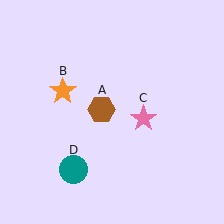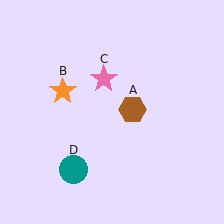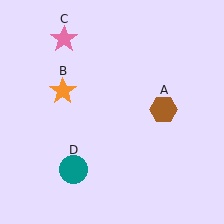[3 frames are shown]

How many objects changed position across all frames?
2 objects changed position: brown hexagon (object A), pink star (object C).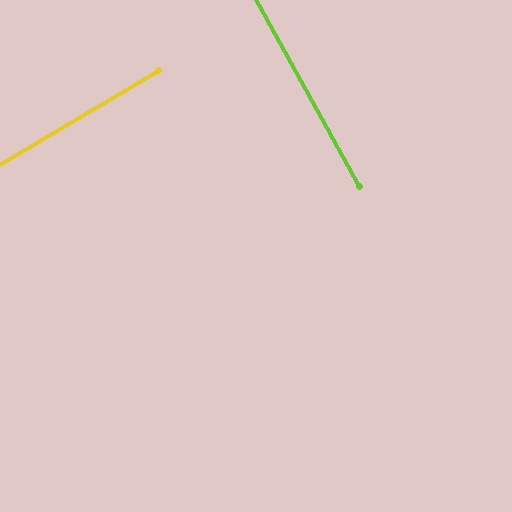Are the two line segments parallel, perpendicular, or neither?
Perpendicular — they meet at approximately 88°.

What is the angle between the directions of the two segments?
Approximately 88 degrees.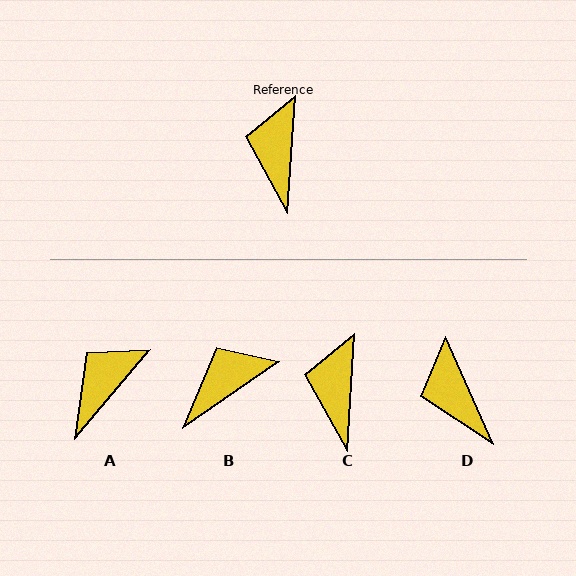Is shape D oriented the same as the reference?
No, it is off by about 28 degrees.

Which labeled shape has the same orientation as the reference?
C.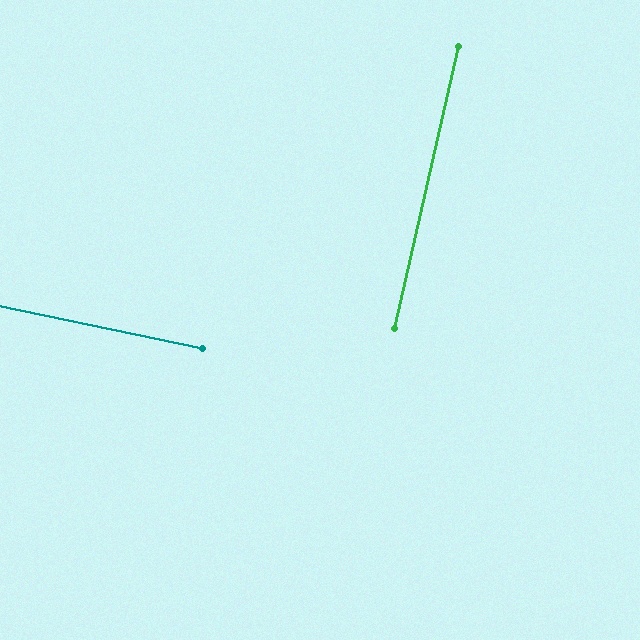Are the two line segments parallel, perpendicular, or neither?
Perpendicular — they meet at approximately 89°.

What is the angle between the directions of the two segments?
Approximately 89 degrees.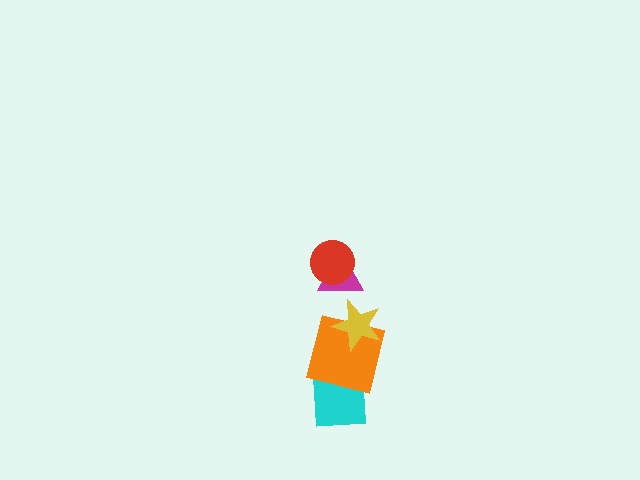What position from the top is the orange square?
The orange square is 4th from the top.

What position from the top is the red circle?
The red circle is 1st from the top.